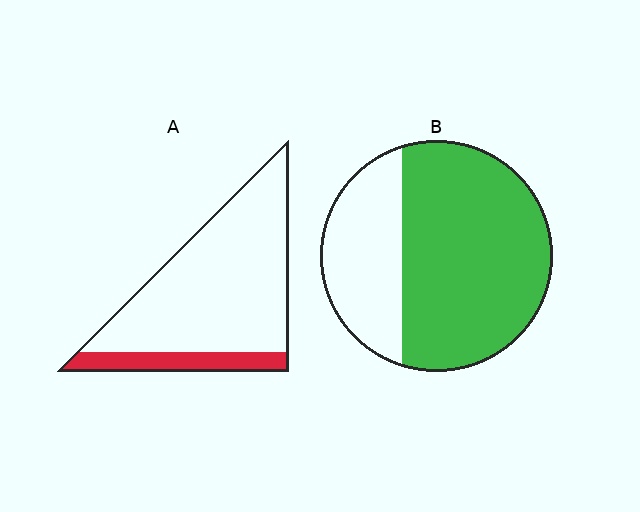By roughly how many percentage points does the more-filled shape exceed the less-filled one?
By roughly 50 percentage points (B over A).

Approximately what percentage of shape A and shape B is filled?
A is approximately 15% and B is approximately 70%.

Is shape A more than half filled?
No.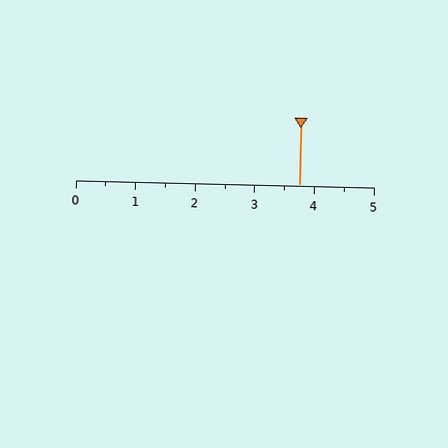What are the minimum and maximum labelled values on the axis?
The axis runs from 0 to 5.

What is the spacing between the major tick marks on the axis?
The major ticks are spaced 1 apart.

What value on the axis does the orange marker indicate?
The marker indicates approximately 3.8.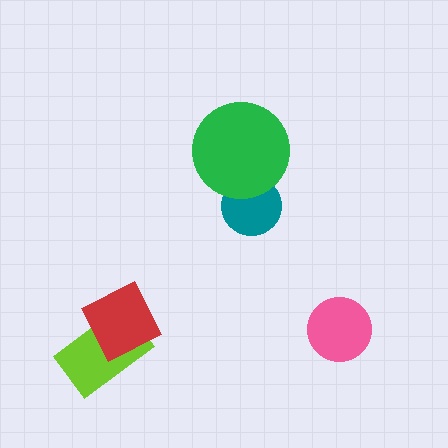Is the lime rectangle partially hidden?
Yes, it is partially covered by another shape.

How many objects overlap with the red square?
1 object overlaps with the red square.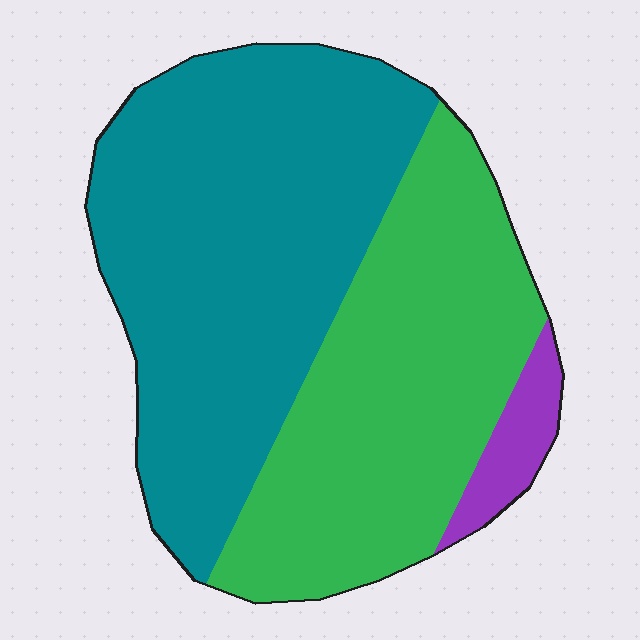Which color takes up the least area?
Purple, at roughly 5%.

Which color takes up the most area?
Teal, at roughly 55%.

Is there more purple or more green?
Green.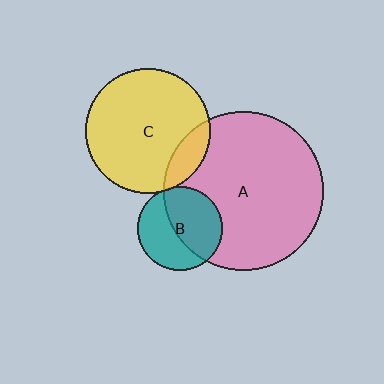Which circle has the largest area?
Circle A (pink).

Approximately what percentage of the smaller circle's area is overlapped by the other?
Approximately 5%.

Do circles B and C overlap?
Yes.